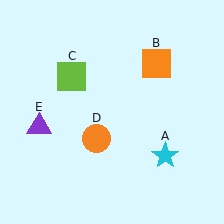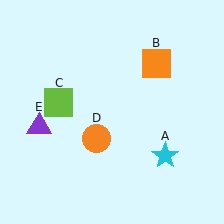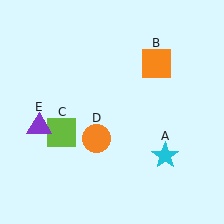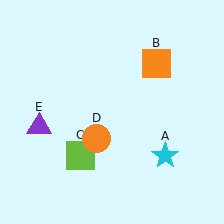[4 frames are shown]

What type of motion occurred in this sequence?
The lime square (object C) rotated counterclockwise around the center of the scene.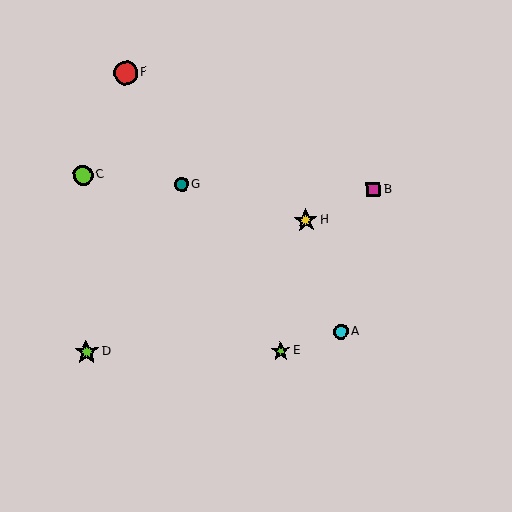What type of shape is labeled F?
Shape F is a red circle.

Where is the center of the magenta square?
The center of the magenta square is at (373, 190).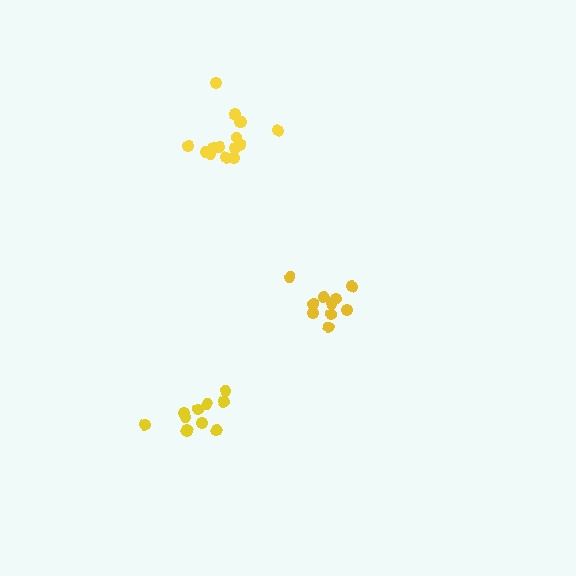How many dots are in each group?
Group 1: 10 dots, Group 2: 15 dots, Group 3: 11 dots (36 total).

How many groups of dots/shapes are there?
There are 3 groups.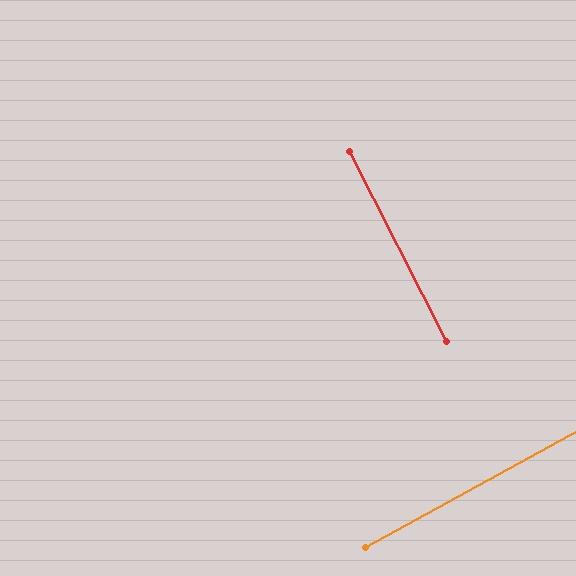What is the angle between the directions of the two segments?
Approximately 89 degrees.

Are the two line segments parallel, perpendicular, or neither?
Perpendicular — they meet at approximately 89°.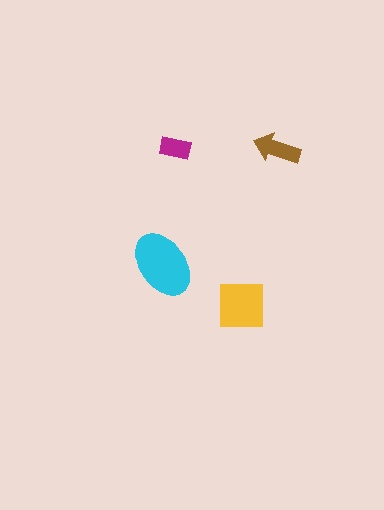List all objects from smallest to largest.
The magenta rectangle, the brown arrow, the yellow square, the cyan ellipse.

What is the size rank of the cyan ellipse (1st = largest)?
1st.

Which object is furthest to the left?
The cyan ellipse is leftmost.